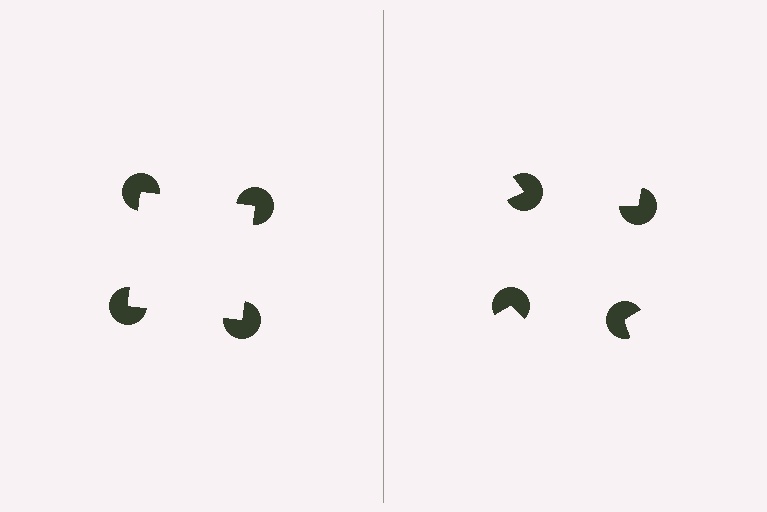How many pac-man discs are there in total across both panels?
8 — 4 on each side.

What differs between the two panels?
The pac-man discs are positioned identically on both sides; only the wedge orientations differ. On the left they align to a square; on the right they are misaligned.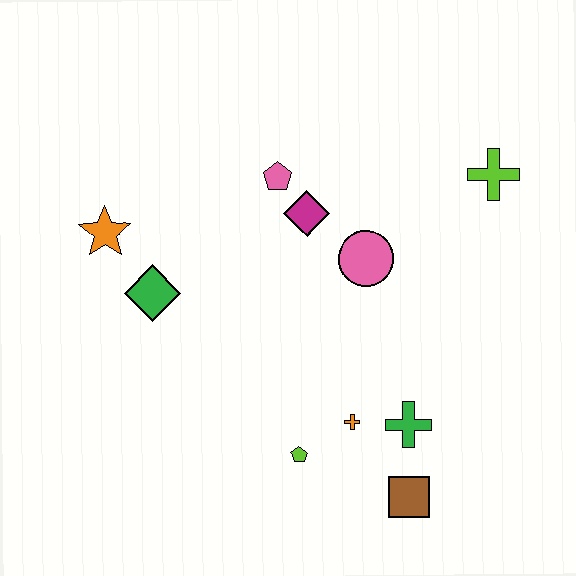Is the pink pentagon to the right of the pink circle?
No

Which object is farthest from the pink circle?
The orange star is farthest from the pink circle.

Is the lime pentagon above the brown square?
Yes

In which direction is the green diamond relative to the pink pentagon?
The green diamond is to the left of the pink pentagon.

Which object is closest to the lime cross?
The pink circle is closest to the lime cross.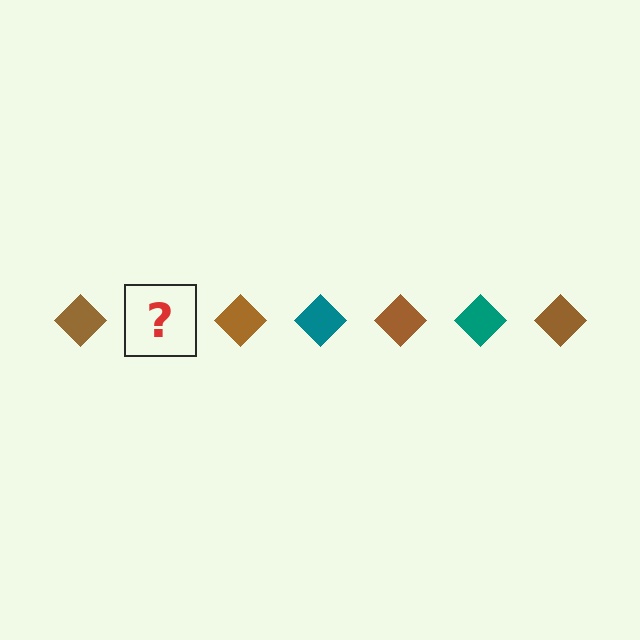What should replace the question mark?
The question mark should be replaced with a teal diamond.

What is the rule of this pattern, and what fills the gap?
The rule is that the pattern cycles through brown, teal diamonds. The gap should be filled with a teal diamond.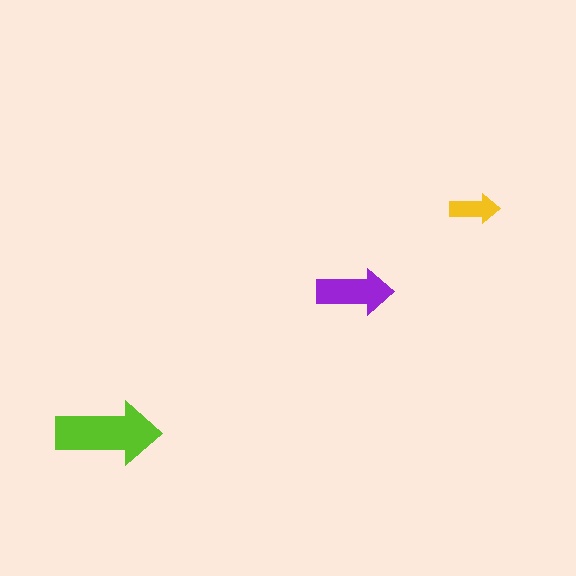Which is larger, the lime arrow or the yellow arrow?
The lime one.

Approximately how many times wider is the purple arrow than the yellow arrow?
About 1.5 times wider.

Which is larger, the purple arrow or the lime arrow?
The lime one.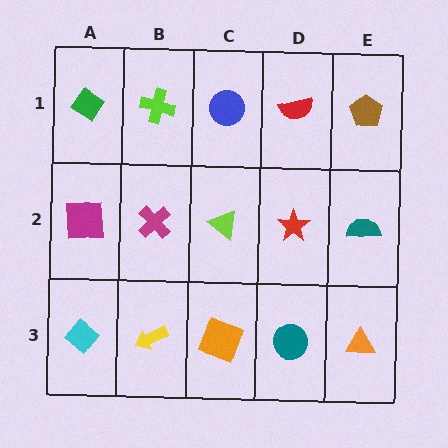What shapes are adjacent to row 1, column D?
A red star (row 2, column D), a blue circle (row 1, column C), a brown pentagon (row 1, column E).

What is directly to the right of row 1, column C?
A red semicircle.